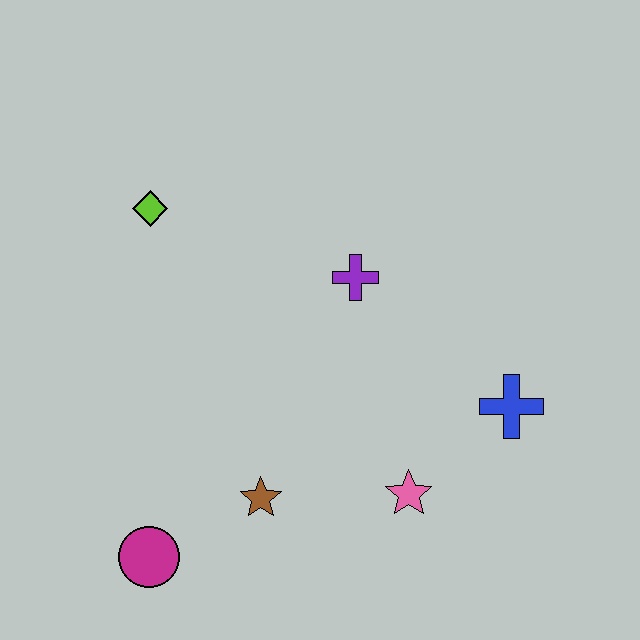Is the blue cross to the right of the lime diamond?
Yes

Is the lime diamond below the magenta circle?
No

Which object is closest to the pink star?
The blue cross is closest to the pink star.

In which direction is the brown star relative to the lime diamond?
The brown star is below the lime diamond.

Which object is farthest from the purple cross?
The magenta circle is farthest from the purple cross.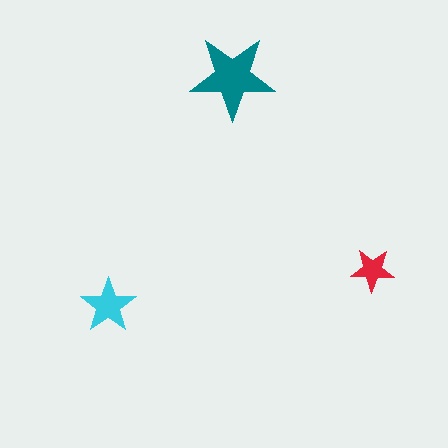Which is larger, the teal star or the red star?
The teal one.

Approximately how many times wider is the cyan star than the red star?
About 1.5 times wider.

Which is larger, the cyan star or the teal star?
The teal one.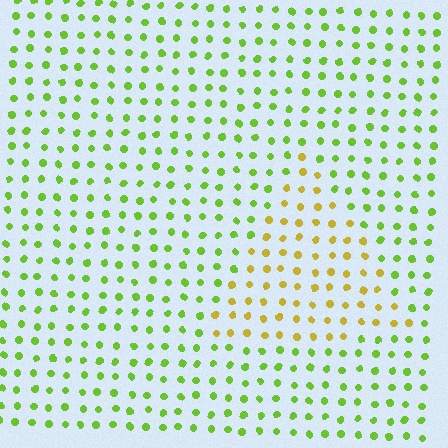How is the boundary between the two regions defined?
The boundary is defined purely by a slight shift in hue (about 44 degrees). Spacing, size, and orientation are identical on both sides.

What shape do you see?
I see a triangle.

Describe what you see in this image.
The image is filled with small lime elements in a uniform arrangement. A triangle-shaped region is visible where the elements are tinted to a slightly different hue, forming a subtle color boundary.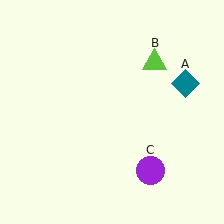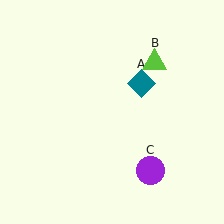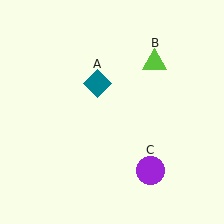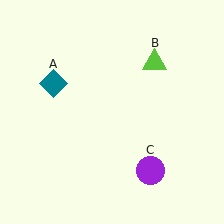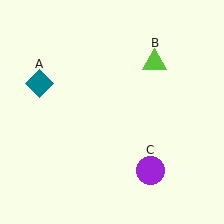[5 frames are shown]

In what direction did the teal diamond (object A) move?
The teal diamond (object A) moved left.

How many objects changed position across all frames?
1 object changed position: teal diamond (object A).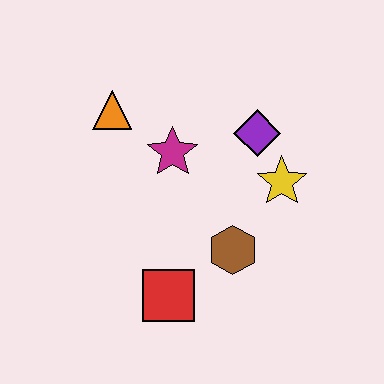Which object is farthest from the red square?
The orange triangle is farthest from the red square.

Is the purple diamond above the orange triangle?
No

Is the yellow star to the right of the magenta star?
Yes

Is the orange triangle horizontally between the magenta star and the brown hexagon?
No